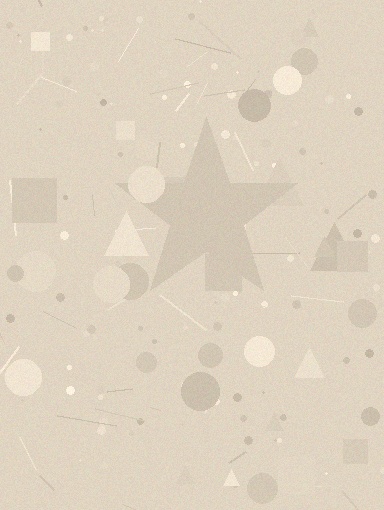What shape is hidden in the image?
A star is hidden in the image.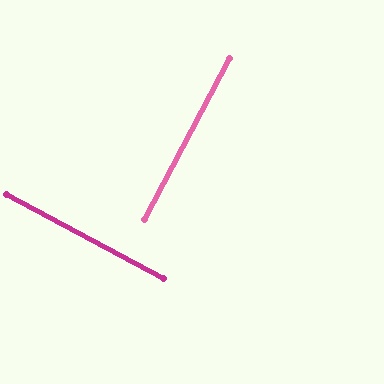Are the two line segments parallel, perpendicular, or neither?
Perpendicular — they meet at approximately 90°.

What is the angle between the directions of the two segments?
Approximately 90 degrees.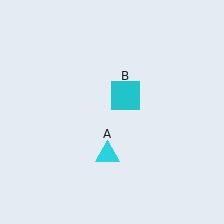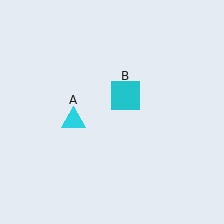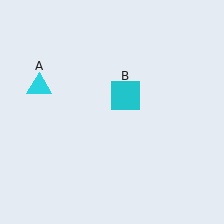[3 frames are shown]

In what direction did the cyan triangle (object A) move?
The cyan triangle (object A) moved up and to the left.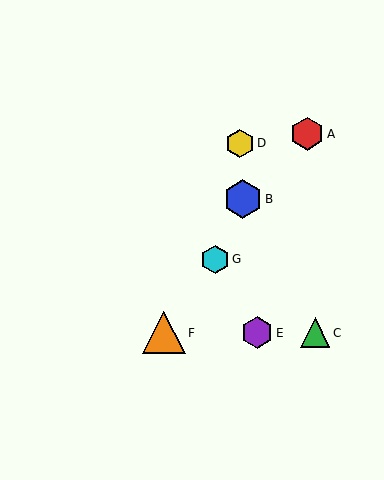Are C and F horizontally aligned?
Yes, both are at y≈333.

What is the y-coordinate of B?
Object B is at y≈199.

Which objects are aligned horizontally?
Objects C, E, F are aligned horizontally.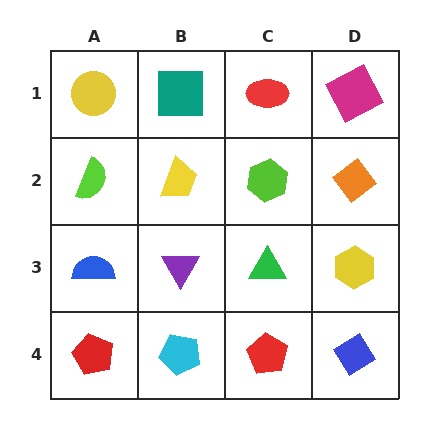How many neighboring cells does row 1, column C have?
3.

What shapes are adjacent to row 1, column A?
A lime semicircle (row 2, column A), a teal square (row 1, column B).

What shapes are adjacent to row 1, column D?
An orange diamond (row 2, column D), a red ellipse (row 1, column C).